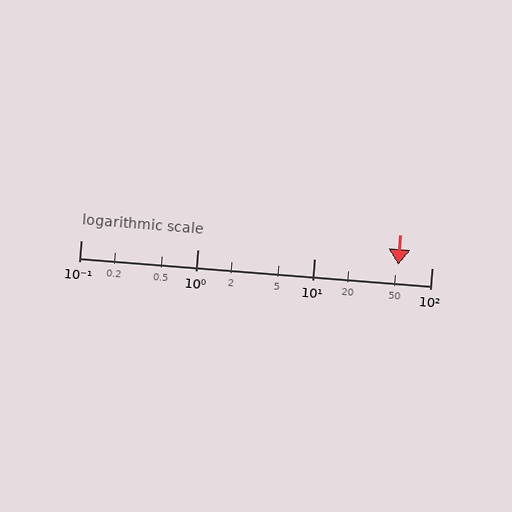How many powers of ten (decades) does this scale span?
The scale spans 3 decades, from 0.1 to 100.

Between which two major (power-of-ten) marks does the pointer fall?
The pointer is between 10 and 100.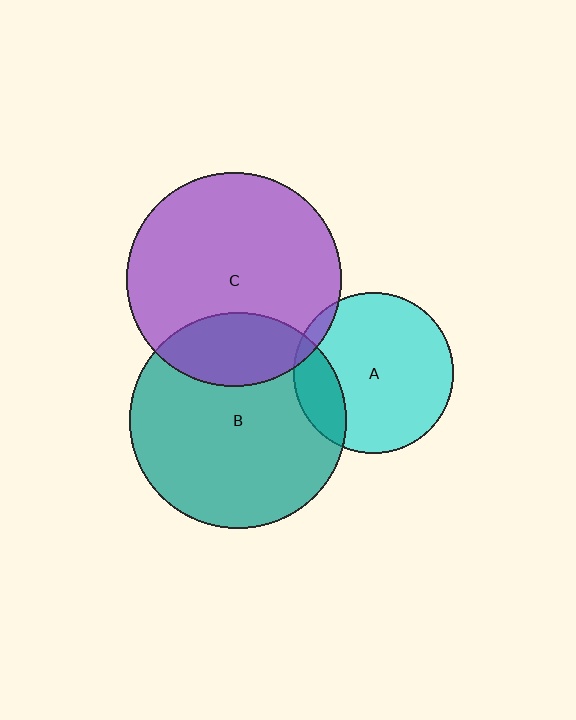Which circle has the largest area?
Circle B (teal).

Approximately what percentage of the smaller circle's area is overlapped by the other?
Approximately 5%.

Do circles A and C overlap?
Yes.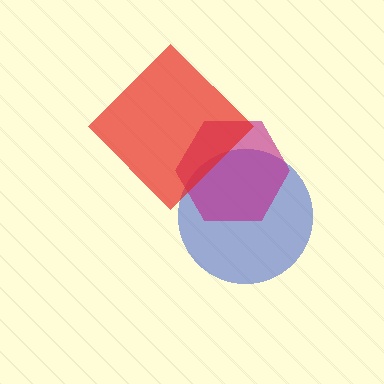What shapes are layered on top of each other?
The layered shapes are: a blue circle, a magenta hexagon, a red diamond.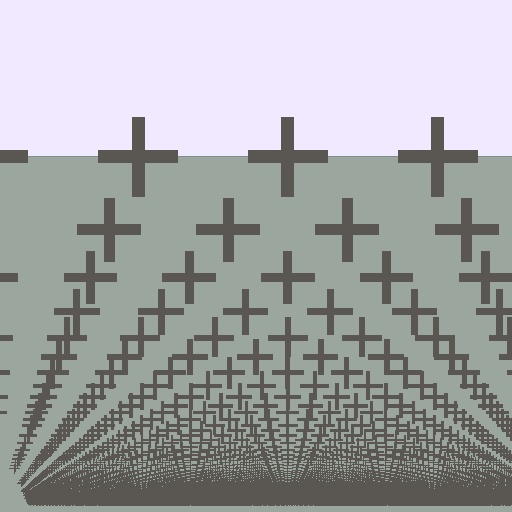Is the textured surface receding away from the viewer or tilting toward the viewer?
The surface appears to tilt toward the viewer. Texture elements get larger and sparser toward the top.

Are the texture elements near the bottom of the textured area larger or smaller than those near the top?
Smaller. The gradient is inverted — elements near the bottom are smaller and denser.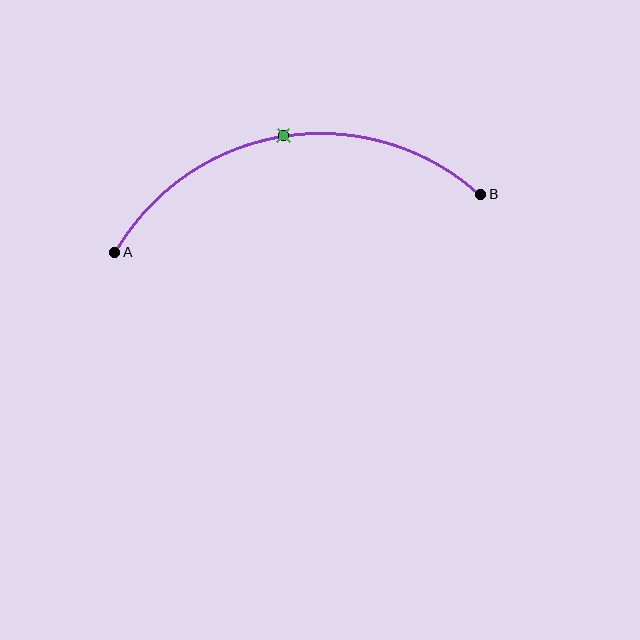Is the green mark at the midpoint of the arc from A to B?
Yes. The green mark lies on the arc at equal arc-length from both A and B — it is the arc midpoint.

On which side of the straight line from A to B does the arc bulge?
The arc bulges above the straight line connecting A and B.